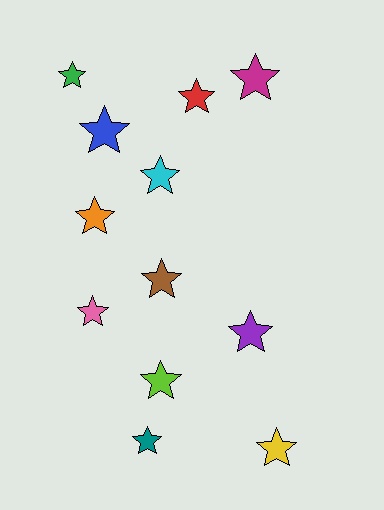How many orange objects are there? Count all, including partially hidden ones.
There is 1 orange object.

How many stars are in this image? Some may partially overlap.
There are 12 stars.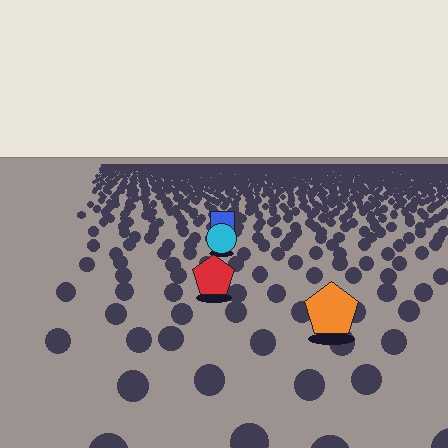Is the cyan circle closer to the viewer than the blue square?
Yes. The cyan circle is closer — you can tell from the texture gradient: the ground texture is coarser near it.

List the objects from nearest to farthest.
From nearest to farthest: the orange pentagon, the red pentagon, the cyan circle, the blue square.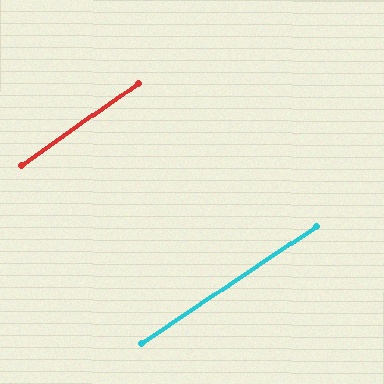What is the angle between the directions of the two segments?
Approximately 2 degrees.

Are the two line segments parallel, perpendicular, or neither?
Parallel — their directions differ by only 1.6°.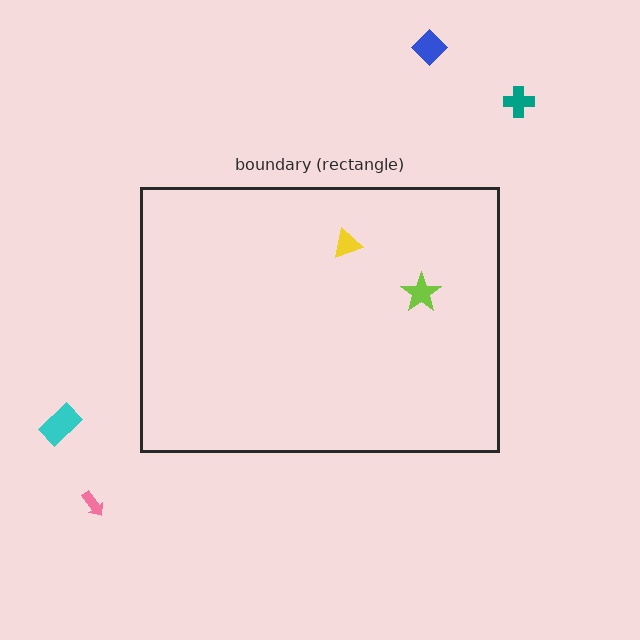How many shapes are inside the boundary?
2 inside, 4 outside.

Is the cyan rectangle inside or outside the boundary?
Outside.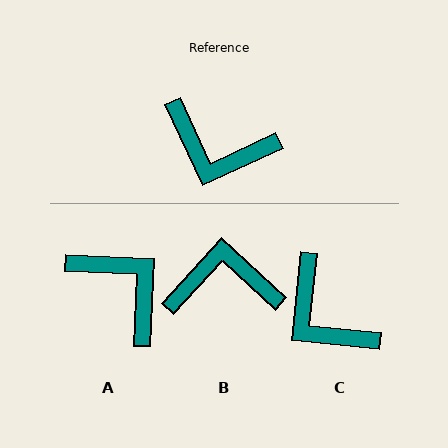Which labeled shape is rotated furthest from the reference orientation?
B, about 158 degrees away.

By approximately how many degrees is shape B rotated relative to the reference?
Approximately 158 degrees clockwise.